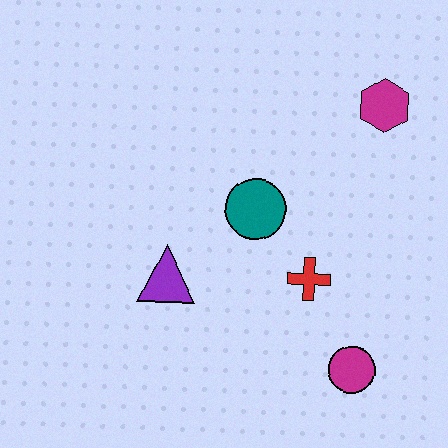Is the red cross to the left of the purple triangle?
No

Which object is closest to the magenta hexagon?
The teal circle is closest to the magenta hexagon.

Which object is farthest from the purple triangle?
The magenta hexagon is farthest from the purple triangle.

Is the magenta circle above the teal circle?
No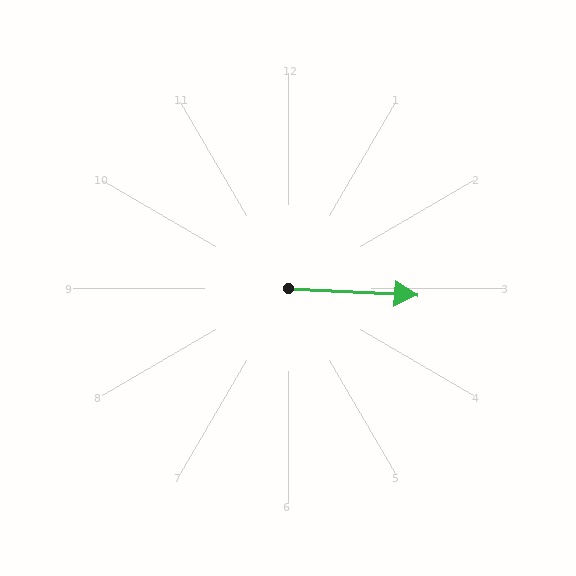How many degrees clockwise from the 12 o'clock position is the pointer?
Approximately 93 degrees.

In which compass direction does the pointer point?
East.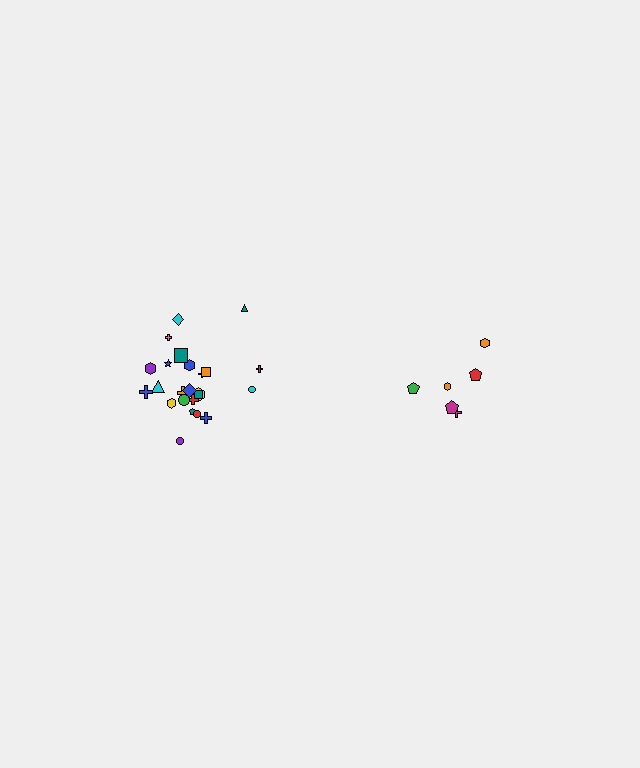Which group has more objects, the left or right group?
The left group.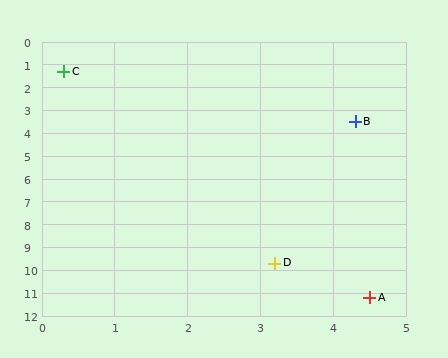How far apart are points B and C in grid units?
Points B and C are about 4.6 grid units apart.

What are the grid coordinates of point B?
Point B is at approximately (4.3, 3.5).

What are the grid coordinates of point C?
Point C is at approximately (0.3, 1.3).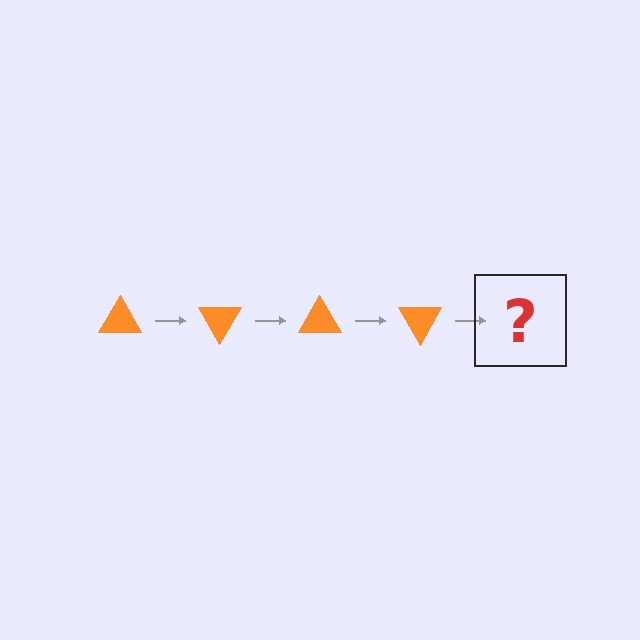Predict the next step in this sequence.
The next step is an orange triangle rotated 240 degrees.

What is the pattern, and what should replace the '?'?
The pattern is that the triangle rotates 60 degrees each step. The '?' should be an orange triangle rotated 240 degrees.